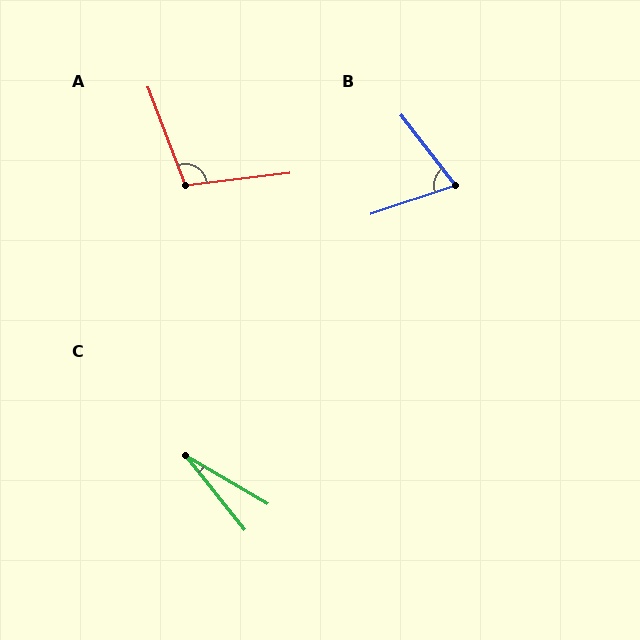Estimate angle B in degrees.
Approximately 71 degrees.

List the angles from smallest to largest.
C (21°), B (71°), A (104°).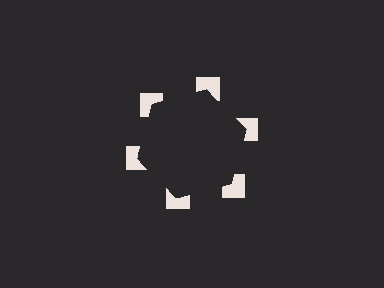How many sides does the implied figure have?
6 sides.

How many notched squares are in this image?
There are 6 — one at each vertex of the illusory hexagon.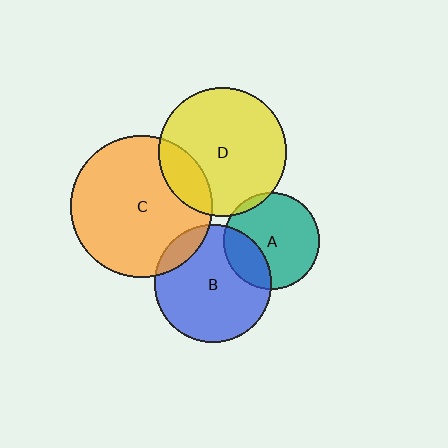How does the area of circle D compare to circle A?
Approximately 1.8 times.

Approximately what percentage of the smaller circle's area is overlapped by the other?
Approximately 10%.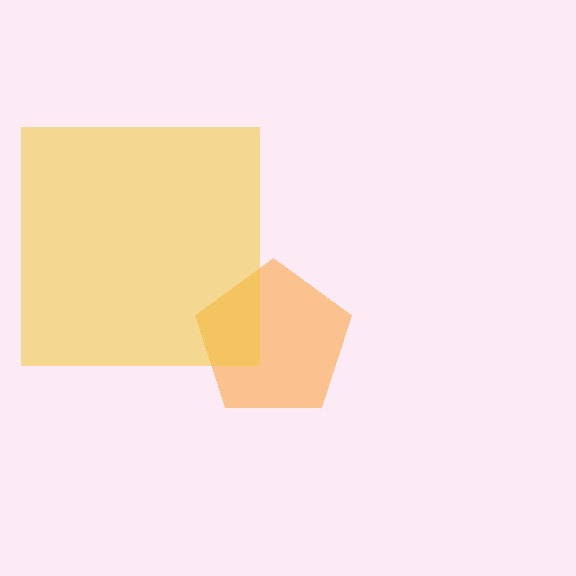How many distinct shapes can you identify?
There are 2 distinct shapes: an orange pentagon, a yellow square.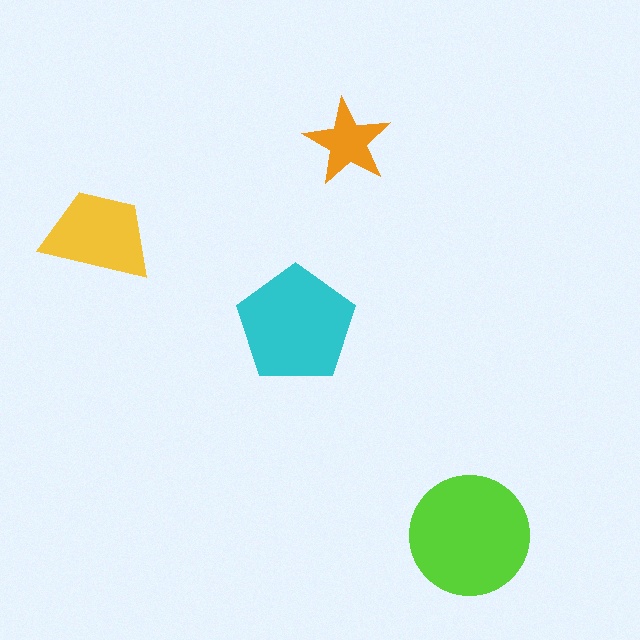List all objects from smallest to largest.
The orange star, the yellow trapezoid, the cyan pentagon, the lime circle.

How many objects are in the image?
There are 4 objects in the image.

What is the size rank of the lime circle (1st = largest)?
1st.